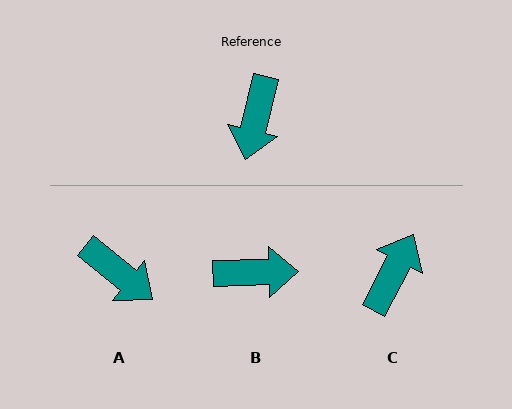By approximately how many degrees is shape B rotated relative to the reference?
Approximately 106 degrees counter-clockwise.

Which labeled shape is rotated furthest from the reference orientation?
C, about 166 degrees away.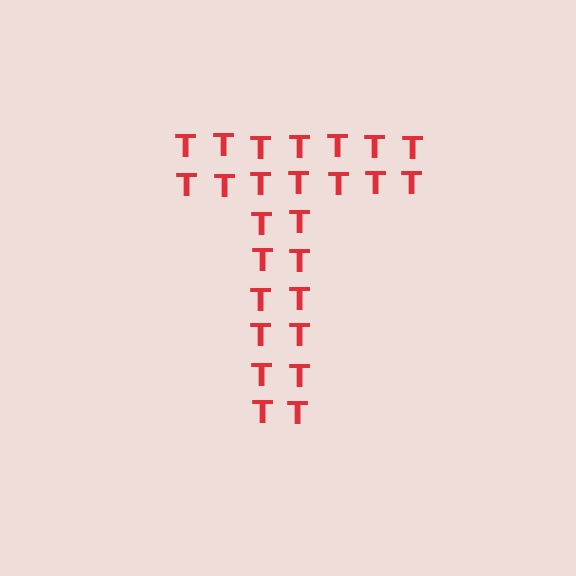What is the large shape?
The large shape is the letter T.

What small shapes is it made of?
It is made of small letter T's.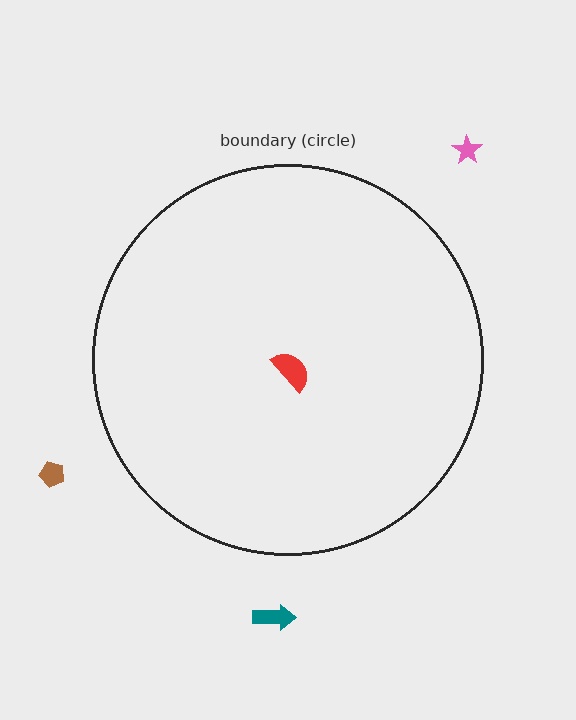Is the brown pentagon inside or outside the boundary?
Outside.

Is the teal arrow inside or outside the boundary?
Outside.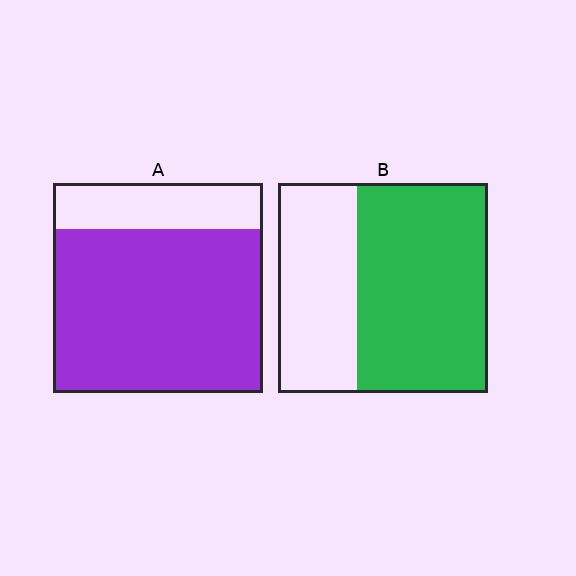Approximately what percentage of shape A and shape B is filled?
A is approximately 80% and B is approximately 60%.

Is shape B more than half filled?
Yes.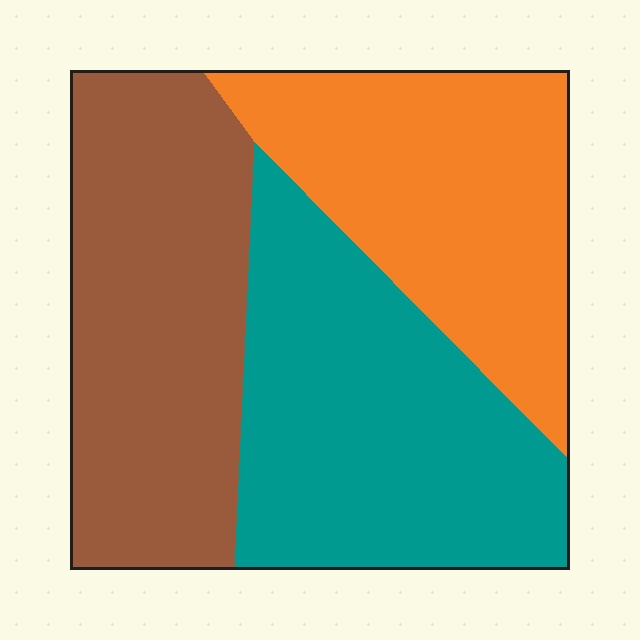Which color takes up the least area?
Orange, at roughly 30%.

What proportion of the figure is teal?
Teal takes up about three eighths (3/8) of the figure.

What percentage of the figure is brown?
Brown covers about 35% of the figure.